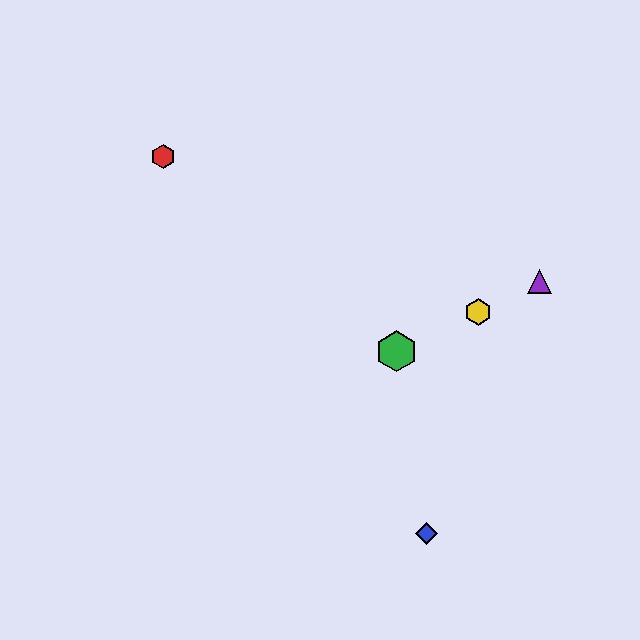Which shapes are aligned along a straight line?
The green hexagon, the yellow hexagon, the purple triangle are aligned along a straight line.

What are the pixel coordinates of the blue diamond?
The blue diamond is at (427, 534).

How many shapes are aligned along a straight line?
3 shapes (the green hexagon, the yellow hexagon, the purple triangle) are aligned along a straight line.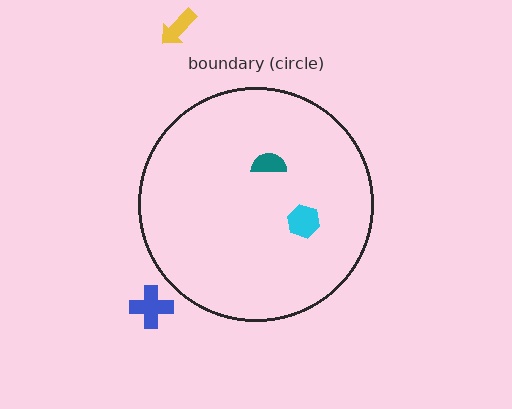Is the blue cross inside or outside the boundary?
Outside.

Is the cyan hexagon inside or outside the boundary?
Inside.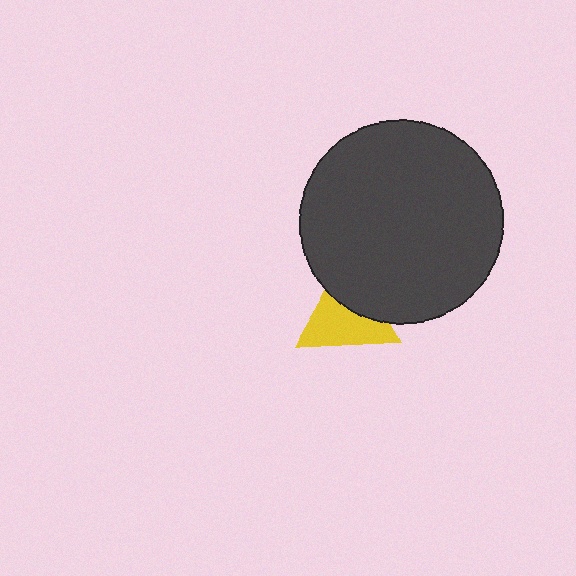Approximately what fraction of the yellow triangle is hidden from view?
Roughly 38% of the yellow triangle is hidden behind the dark gray circle.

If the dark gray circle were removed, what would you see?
You would see the complete yellow triangle.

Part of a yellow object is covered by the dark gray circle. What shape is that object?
It is a triangle.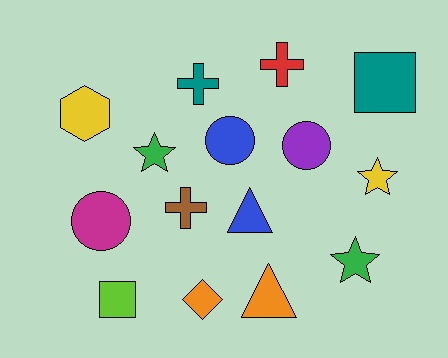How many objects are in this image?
There are 15 objects.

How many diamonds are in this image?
There is 1 diamond.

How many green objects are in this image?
There are 2 green objects.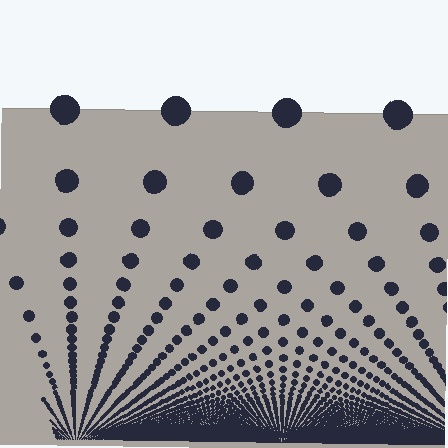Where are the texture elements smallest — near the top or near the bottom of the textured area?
Near the bottom.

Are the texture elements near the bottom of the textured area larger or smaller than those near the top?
Smaller. The gradient is inverted — elements near the bottom are smaller and denser.